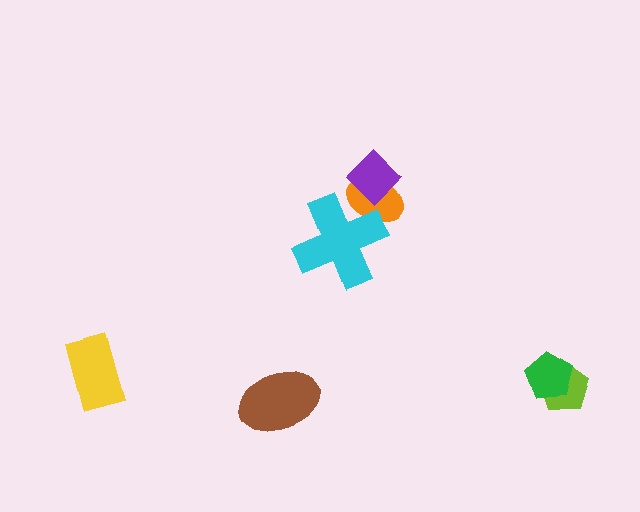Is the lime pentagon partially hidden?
Yes, it is partially covered by another shape.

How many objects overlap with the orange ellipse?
2 objects overlap with the orange ellipse.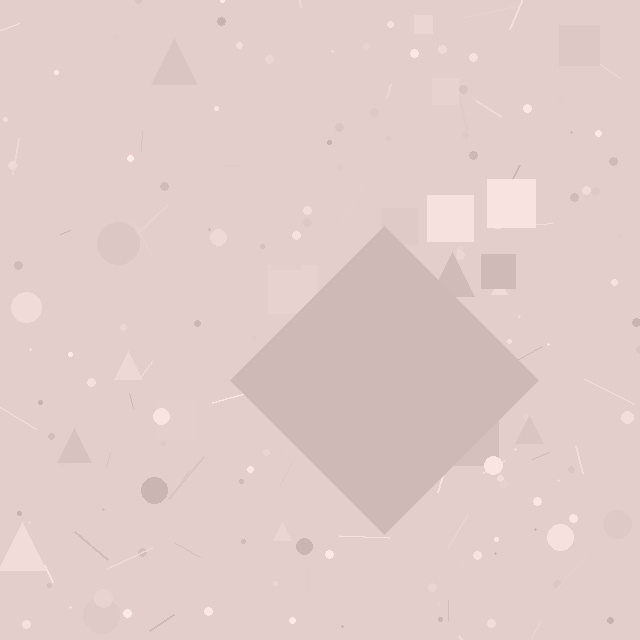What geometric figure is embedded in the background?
A diamond is embedded in the background.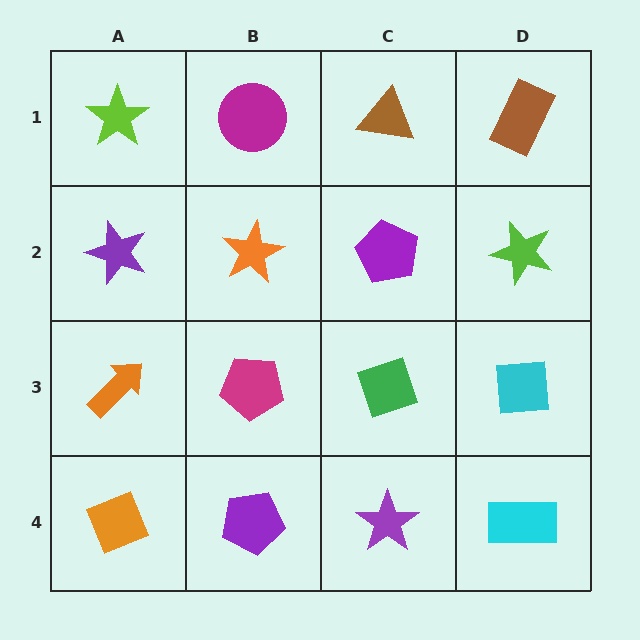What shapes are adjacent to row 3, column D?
A lime star (row 2, column D), a cyan rectangle (row 4, column D), a green diamond (row 3, column C).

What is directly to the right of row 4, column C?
A cyan rectangle.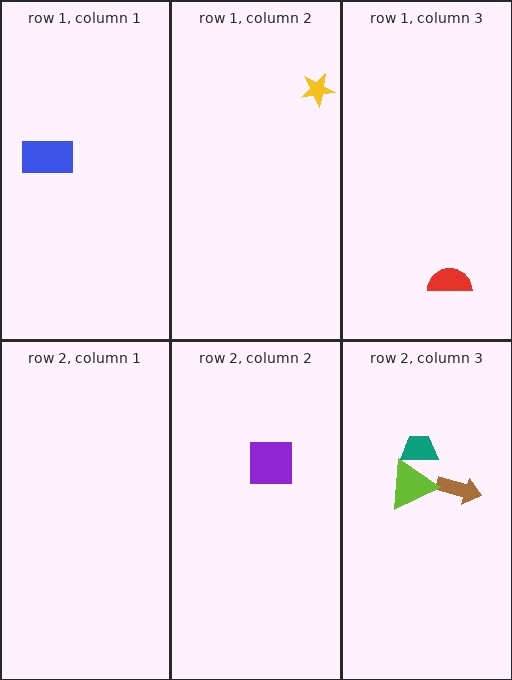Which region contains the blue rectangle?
The row 1, column 1 region.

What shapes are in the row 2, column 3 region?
The brown arrow, the lime triangle, the teal trapezoid.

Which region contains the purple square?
The row 2, column 2 region.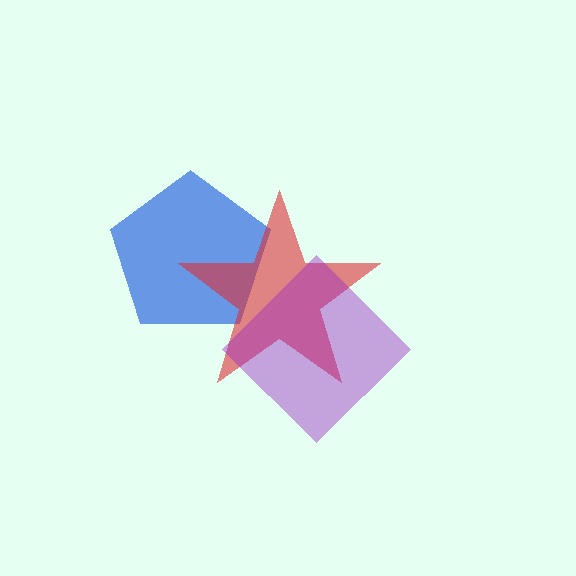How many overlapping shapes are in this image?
There are 3 overlapping shapes in the image.